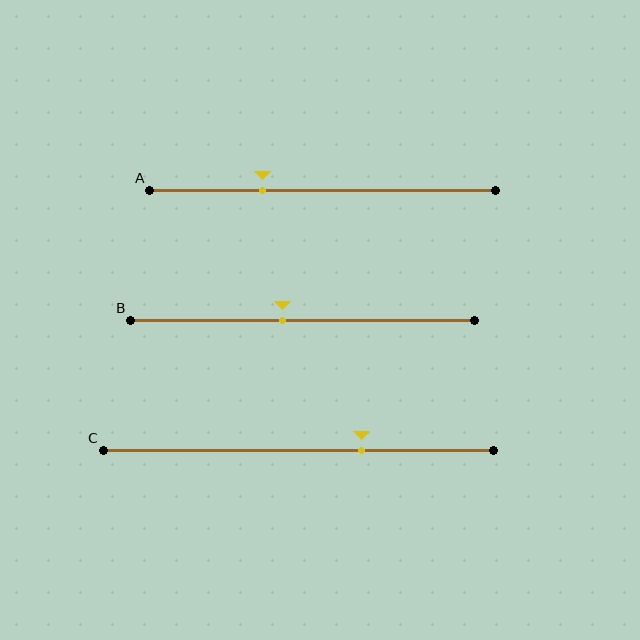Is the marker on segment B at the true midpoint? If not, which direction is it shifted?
No, the marker on segment B is shifted to the left by about 6% of the segment length.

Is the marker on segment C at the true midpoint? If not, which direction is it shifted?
No, the marker on segment C is shifted to the right by about 16% of the segment length.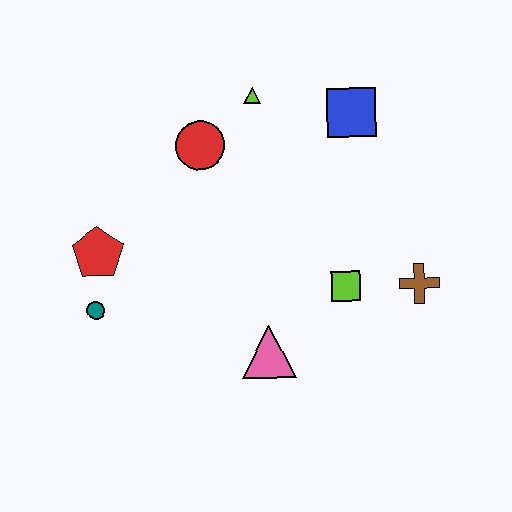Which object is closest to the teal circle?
The red pentagon is closest to the teal circle.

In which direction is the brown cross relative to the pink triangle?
The brown cross is to the right of the pink triangle.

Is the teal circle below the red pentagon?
Yes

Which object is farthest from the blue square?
The teal circle is farthest from the blue square.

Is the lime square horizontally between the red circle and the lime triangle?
No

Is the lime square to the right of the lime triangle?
Yes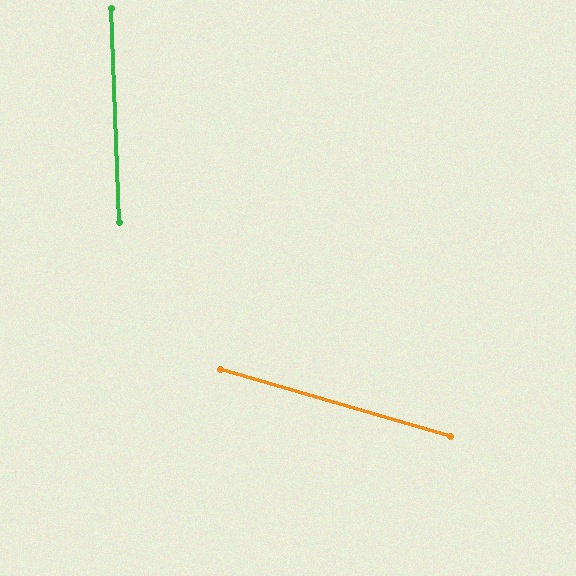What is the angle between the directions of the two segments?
Approximately 72 degrees.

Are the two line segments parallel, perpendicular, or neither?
Neither parallel nor perpendicular — they differ by about 72°.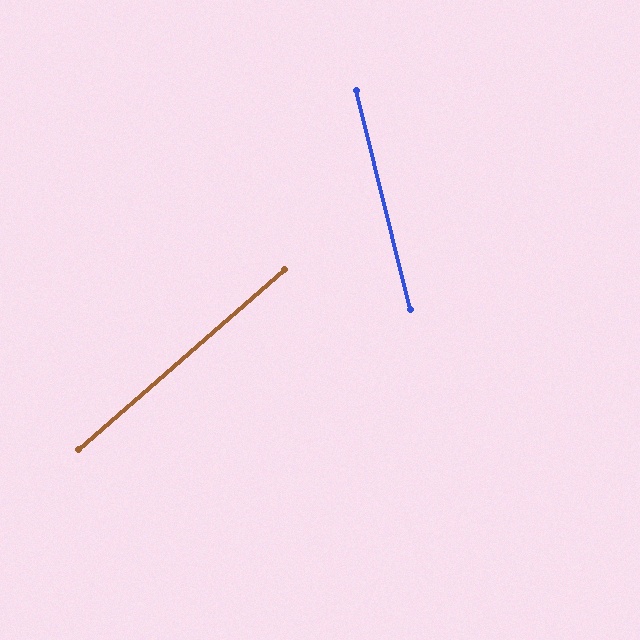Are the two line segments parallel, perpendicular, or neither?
Neither parallel nor perpendicular — they differ by about 63°.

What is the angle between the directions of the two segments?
Approximately 63 degrees.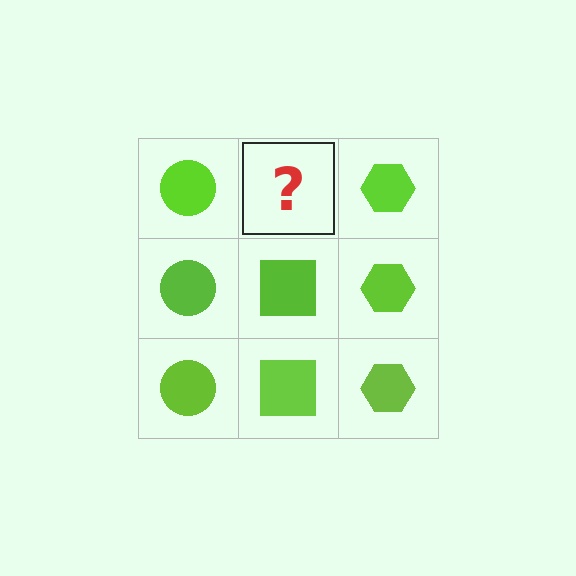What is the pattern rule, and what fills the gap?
The rule is that each column has a consistent shape. The gap should be filled with a lime square.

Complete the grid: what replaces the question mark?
The question mark should be replaced with a lime square.